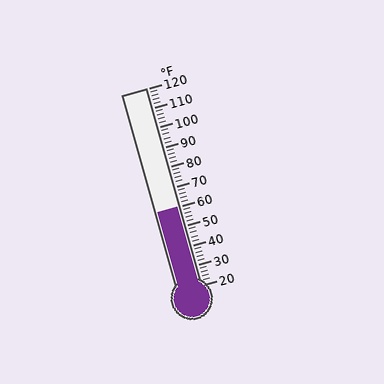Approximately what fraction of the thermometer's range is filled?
The thermometer is filled to approximately 40% of its range.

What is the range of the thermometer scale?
The thermometer scale ranges from 20°F to 120°F.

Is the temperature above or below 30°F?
The temperature is above 30°F.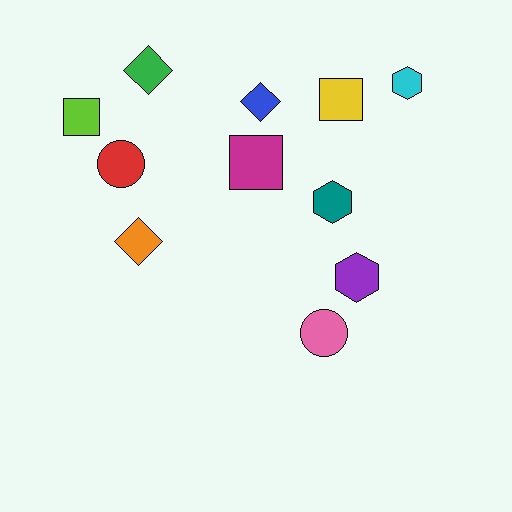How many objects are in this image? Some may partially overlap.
There are 11 objects.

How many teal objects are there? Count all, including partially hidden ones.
There is 1 teal object.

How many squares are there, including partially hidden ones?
There are 3 squares.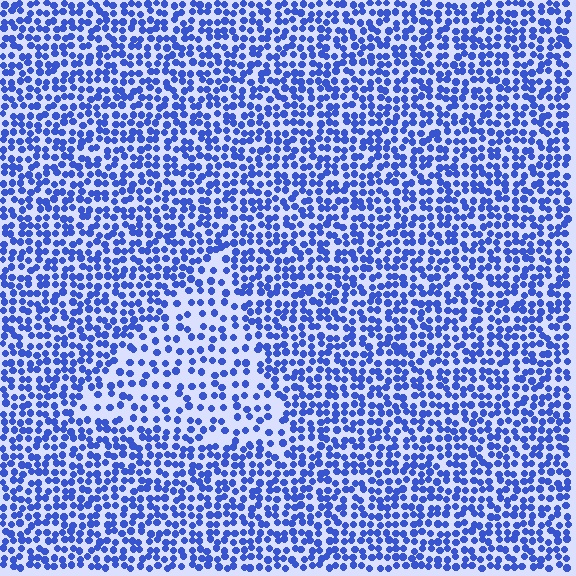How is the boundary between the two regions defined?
The boundary is defined by a change in element density (approximately 1.8x ratio). All elements are the same color, size, and shape.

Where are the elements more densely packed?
The elements are more densely packed outside the triangle boundary.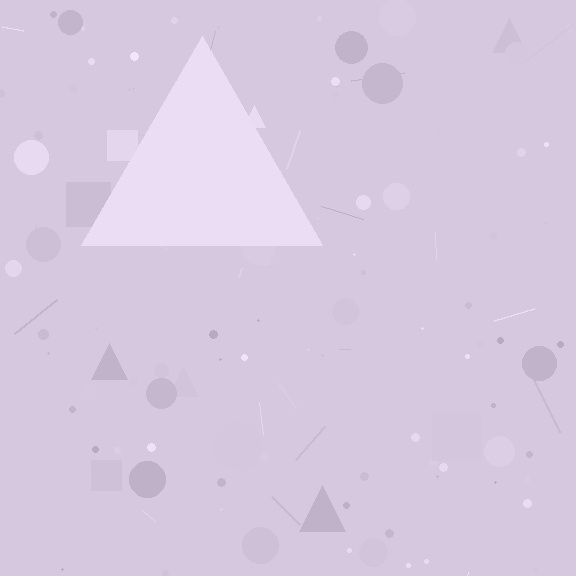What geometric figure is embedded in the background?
A triangle is embedded in the background.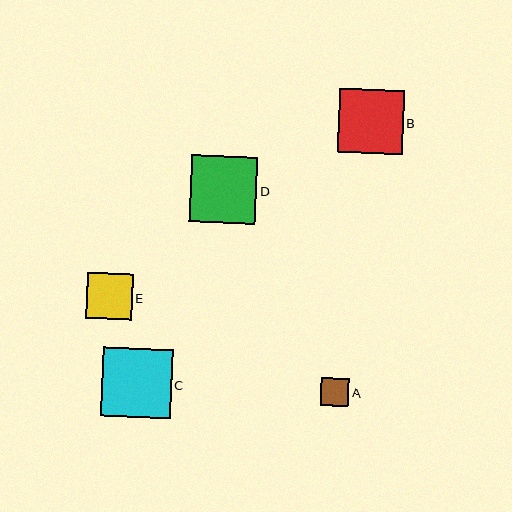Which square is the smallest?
Square A is the smallest with a size of approximately 28 pixels.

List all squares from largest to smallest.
From largest to smallest: C, D, B, E, A.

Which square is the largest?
Square C is the largest with a size of approximately 70 pixels.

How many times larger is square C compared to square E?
Square C is approximately 1.5 times the size of square E.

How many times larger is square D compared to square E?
Square D is approximately 1.5 times the size of square E.